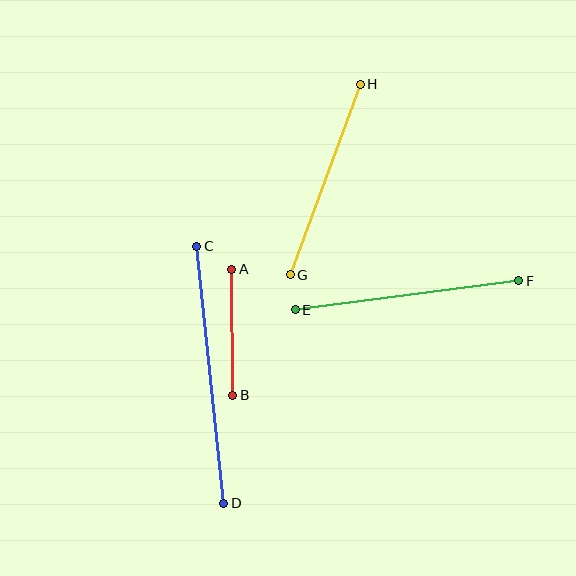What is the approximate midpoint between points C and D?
The midpoint is at approximately (210, 375) pixels.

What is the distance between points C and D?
The distance is approximately 258 pixels.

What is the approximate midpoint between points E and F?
The midpoint is at approximately (407, 295) pixels.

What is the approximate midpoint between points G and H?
The midpoint is at approximately (325, 180) pixels.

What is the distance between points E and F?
The distance is approximately 226 pixels.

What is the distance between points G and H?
The distance is approximately 203 pixels.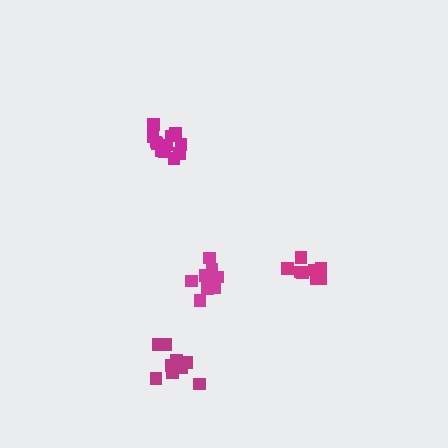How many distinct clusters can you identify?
There are 4 distinct clusters.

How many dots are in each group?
Group 1: 10 dots, Group 2: 10 dots, Group 3: 12 dots, Group 4: 8 dots (40 total).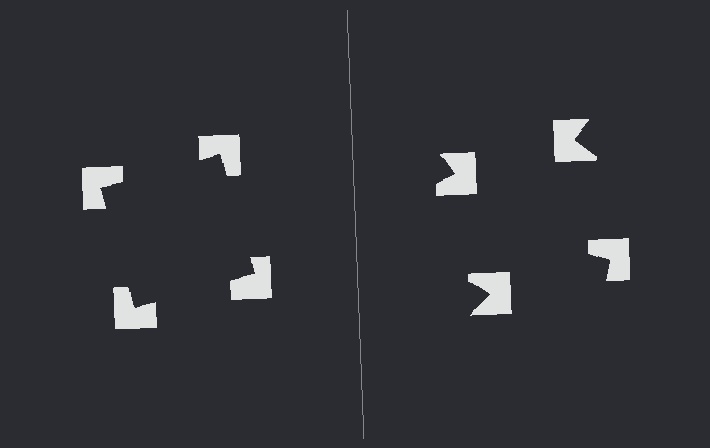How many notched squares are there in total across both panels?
8 — 4 on each side.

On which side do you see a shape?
An illusory square appears on the left side. On the right side the wedge cuts are rotated, so no coherent shape forms.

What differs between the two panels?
The notched squares are positioned identically on both sides; only the wedge orientations differ. On the left they align to a square; on the right they are misaligned.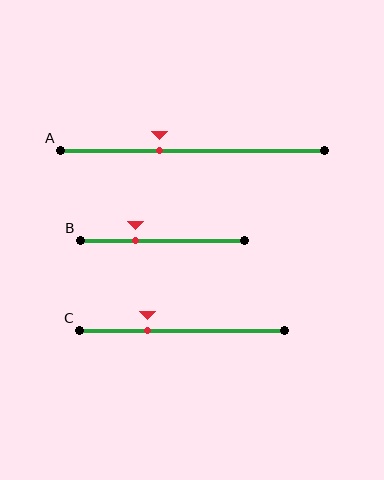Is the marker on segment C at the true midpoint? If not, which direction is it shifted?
No, the marker on segment C is shifted to the left by about 17% of the segment length.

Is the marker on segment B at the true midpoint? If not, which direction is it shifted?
No, the marker on segment B is shifted to the left by about 17% of the segment length.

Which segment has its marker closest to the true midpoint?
Segment A has its marker closest to the true midpoint.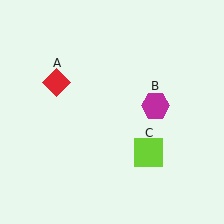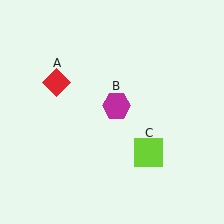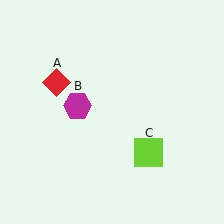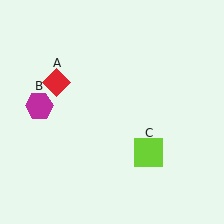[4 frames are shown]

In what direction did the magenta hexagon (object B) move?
The magenta hexagon (object B) moved left.